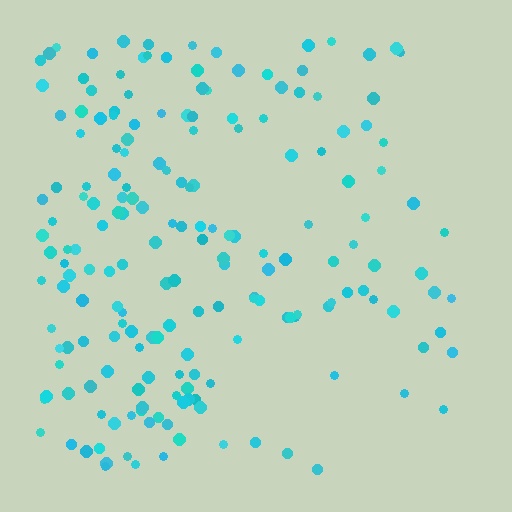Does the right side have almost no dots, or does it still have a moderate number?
Still a moderate number, just noticeably fewer than the left.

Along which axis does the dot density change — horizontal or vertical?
Horizontal.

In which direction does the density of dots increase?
From right to left, with the left side densest.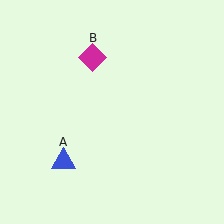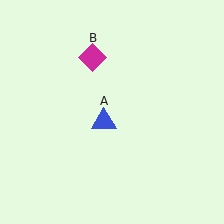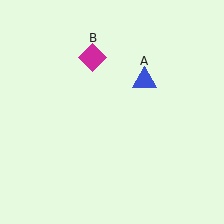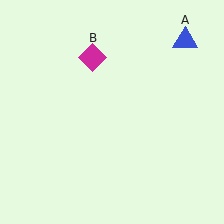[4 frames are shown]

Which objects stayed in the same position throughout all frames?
Magenta diamond (object B) remained stationary.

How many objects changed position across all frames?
1 object changed position: blue triangle (object A).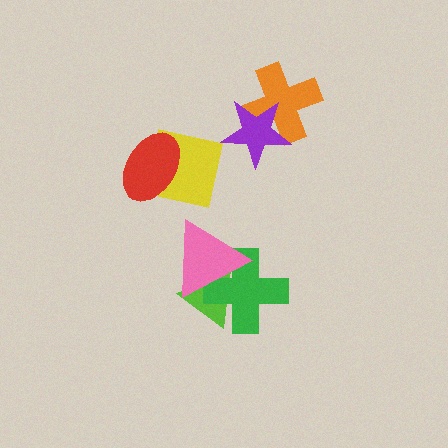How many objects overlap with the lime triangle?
2 objects overlap with the lime triangle.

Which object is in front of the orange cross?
The purple star is in front of the orange cross.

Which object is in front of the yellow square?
The red ellipse is in front of the yellow square.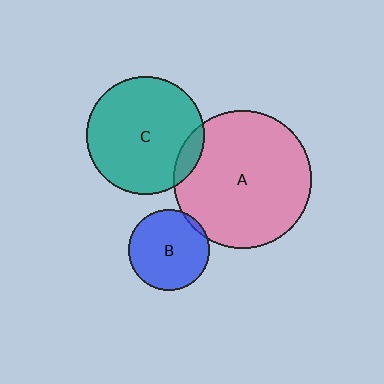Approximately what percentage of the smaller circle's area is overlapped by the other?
Approximately 10%.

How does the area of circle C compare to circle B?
Approximately 2.1 times.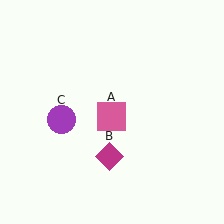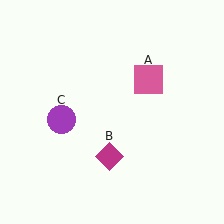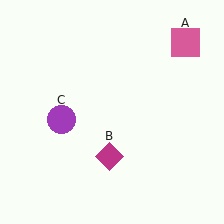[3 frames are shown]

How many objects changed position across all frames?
1 object changed position: pink square (object A).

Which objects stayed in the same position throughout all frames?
Magenta diamond (object B) and purple circle (object C) remained stationary.